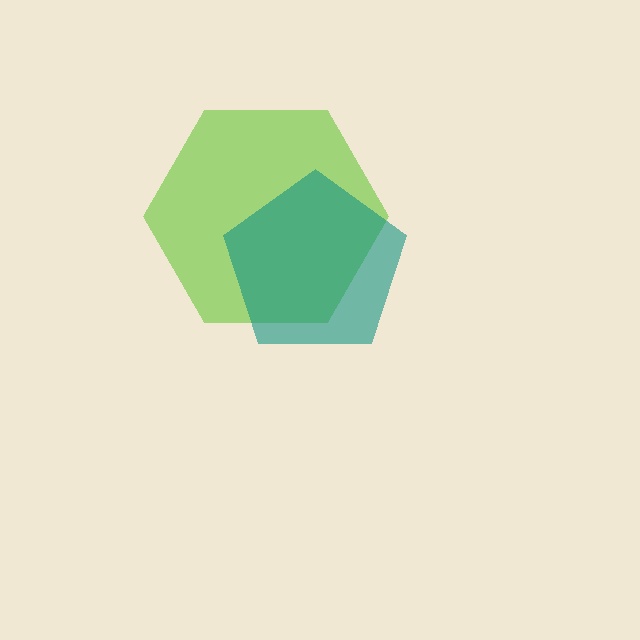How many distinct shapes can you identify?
There are 2 distinct shapes: a lime hexagon, a teal pentagon.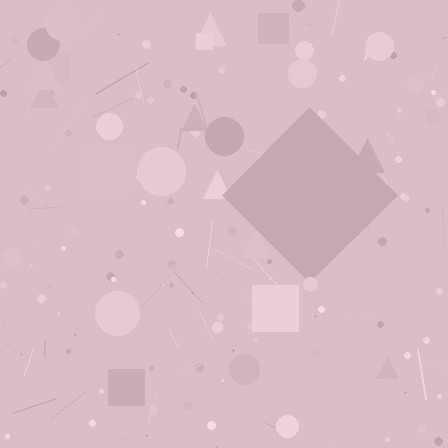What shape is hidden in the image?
A diamond is hidden in the image.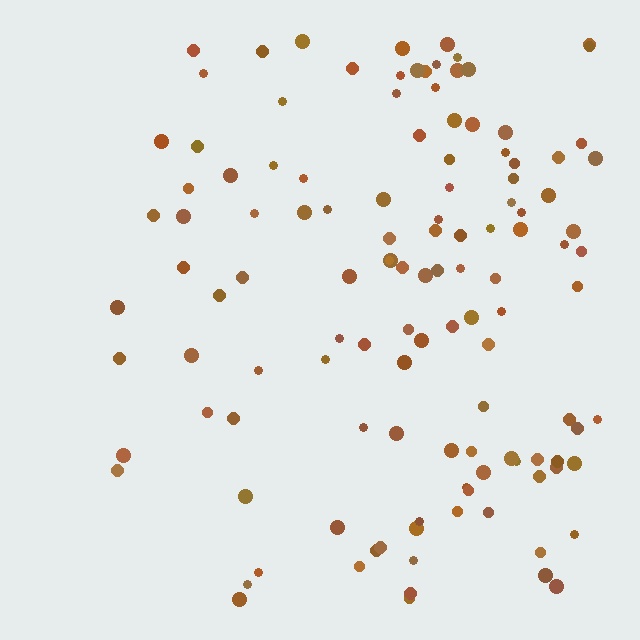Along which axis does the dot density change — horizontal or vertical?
Horizontal.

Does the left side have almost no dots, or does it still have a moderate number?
Still a moderate number, just noticeably fewer than the right.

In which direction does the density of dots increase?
From left to right, with the right side densest.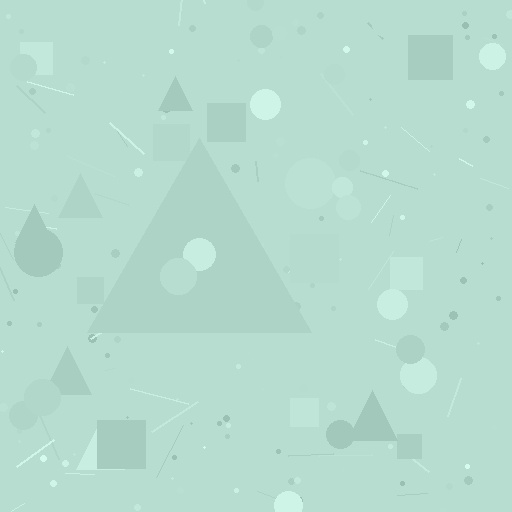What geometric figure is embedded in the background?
A triangle is embedded in the background.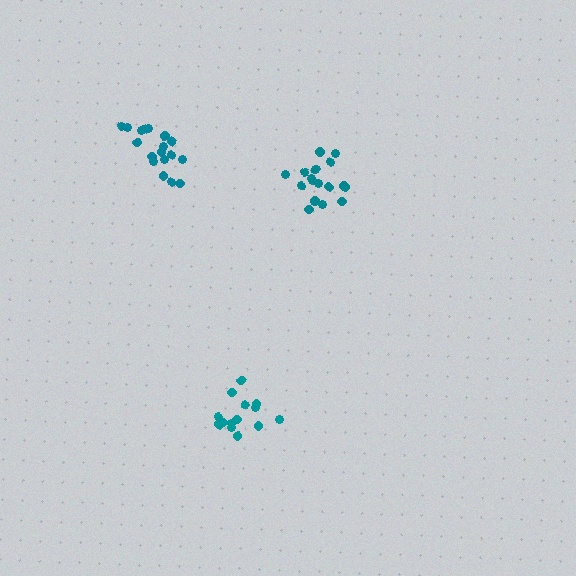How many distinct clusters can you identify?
There are 3 distinct clusters.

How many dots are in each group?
Group 1: 14 dots, Group 2: 19 dots, Group 3: 19 dots (52 total).